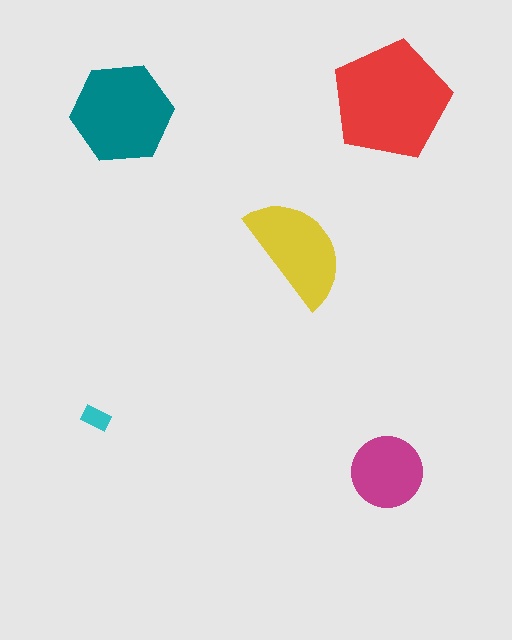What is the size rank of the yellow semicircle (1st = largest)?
3rd.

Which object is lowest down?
The magenta circle is bottommost.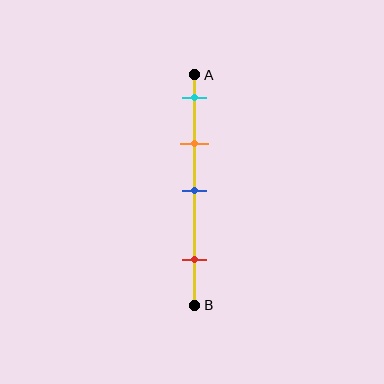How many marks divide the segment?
There are 4 marks dividing the segment.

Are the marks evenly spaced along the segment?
No, the marks are not evenly spaced.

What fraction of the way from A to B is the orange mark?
The orange mark is approximately 30% (0.3) of the way from A to B.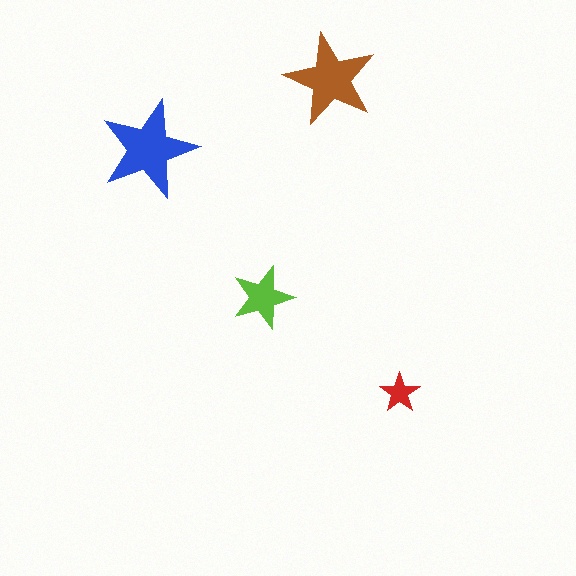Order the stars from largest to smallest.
the blue one, the brown one, the lime one, the red one.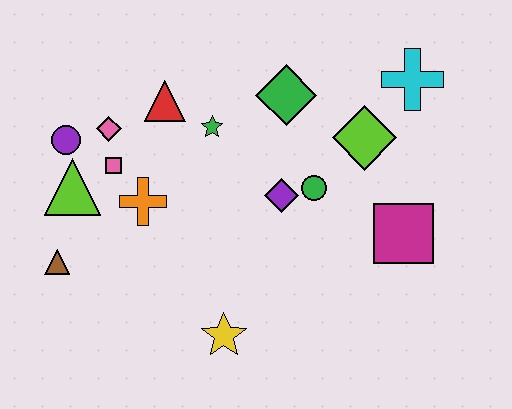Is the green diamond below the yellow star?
No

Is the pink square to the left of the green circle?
Yes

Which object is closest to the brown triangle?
The lime triangle is closest to the brown triangle.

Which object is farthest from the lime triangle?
The cyan cross is farthest from the lime triangle.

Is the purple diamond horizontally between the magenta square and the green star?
Yes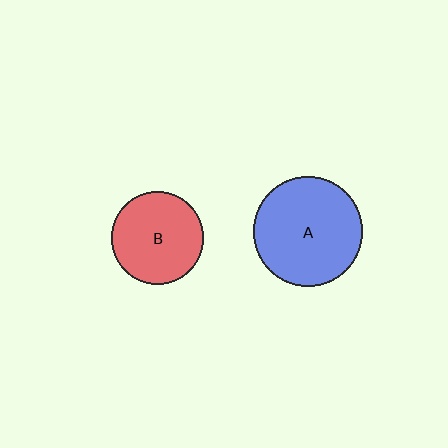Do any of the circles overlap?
No, none of the circles overlap.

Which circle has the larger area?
Circle A (blue).